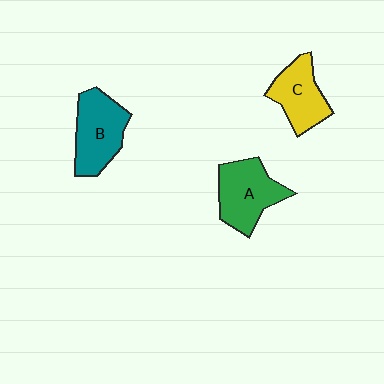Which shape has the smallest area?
Shape C (yellow).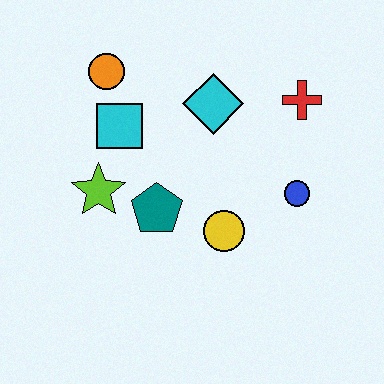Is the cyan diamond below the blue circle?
No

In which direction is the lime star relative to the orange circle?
The lime star is below the orange circle.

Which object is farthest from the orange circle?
The blue circle is farthest from the orange circle.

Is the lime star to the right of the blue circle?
No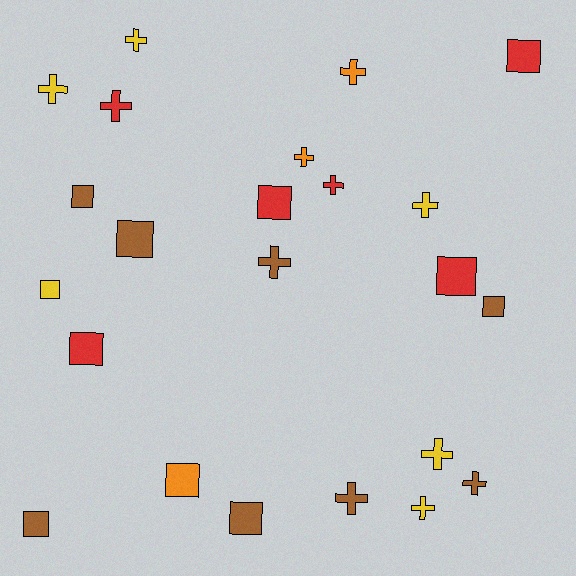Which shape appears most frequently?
Cross, with 12 objects.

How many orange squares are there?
There is 1 orange square.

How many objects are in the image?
There are 23 objects.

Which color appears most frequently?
Brown, with 8 objects.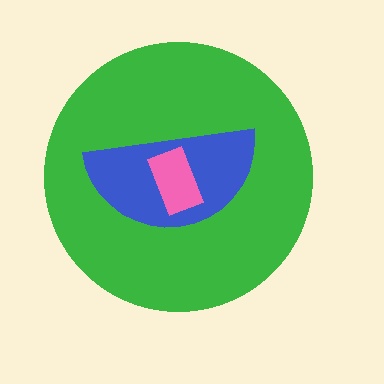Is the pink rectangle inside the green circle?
Yes.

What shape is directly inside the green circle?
The blue semicircle.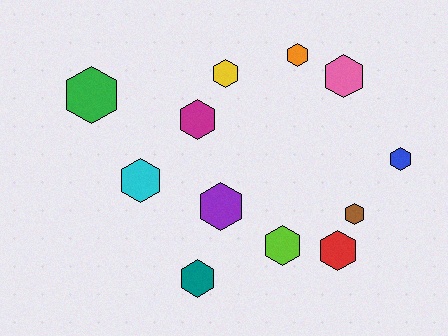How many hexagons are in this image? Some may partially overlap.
There are 12 hexagons.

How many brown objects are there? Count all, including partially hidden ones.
There is 1 brown object.